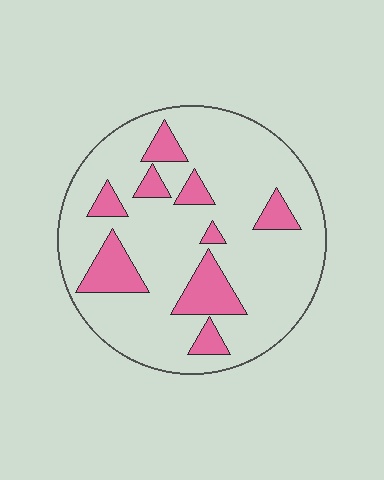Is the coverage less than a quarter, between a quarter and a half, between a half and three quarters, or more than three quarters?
Less than a quarter.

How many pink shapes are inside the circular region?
9.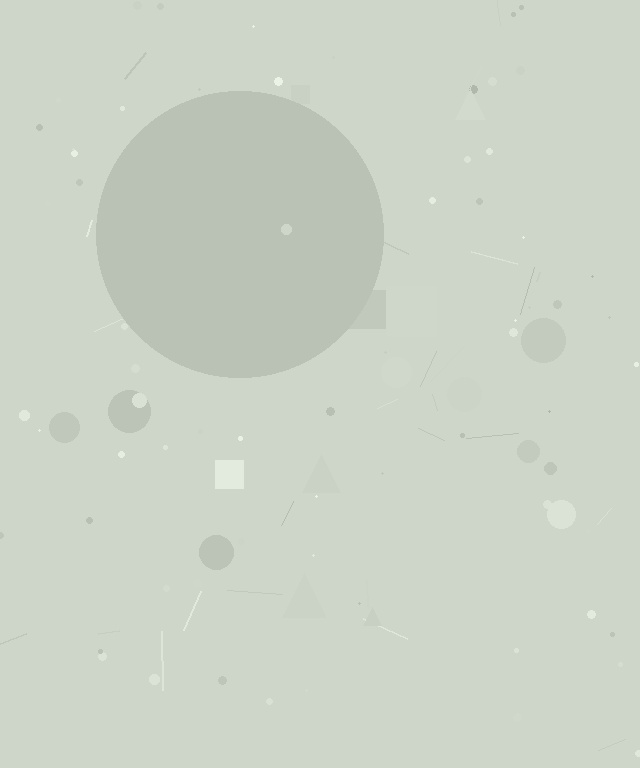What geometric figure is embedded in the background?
A circle is embedded in the background.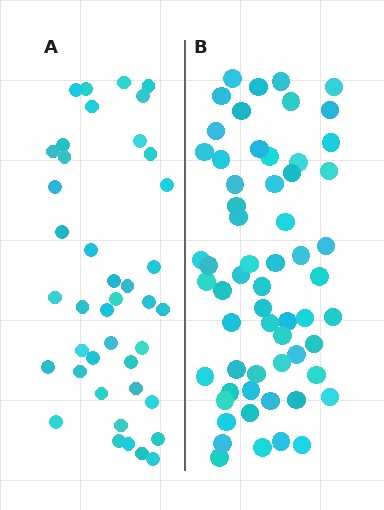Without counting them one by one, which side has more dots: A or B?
Region B (the right region) has more dots.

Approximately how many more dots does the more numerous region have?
Region B has approximately 20 more dots than region A.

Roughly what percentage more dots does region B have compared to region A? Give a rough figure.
About 45% more.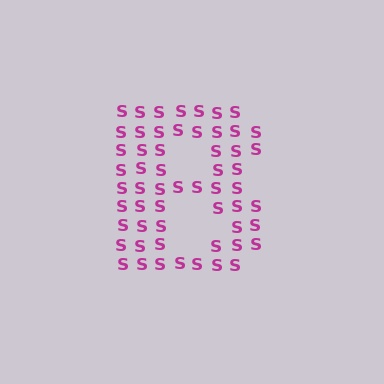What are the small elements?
The small elements are letter S's.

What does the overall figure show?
The overall figure shows the letter B.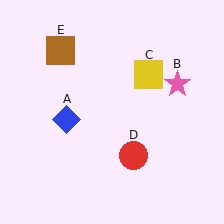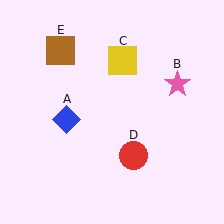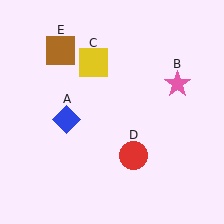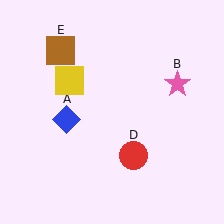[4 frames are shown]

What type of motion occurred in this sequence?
The yellow square (object C) rotated counterclockwise around the center of the scene.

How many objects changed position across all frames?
1 object changed position: yellow square (object C).